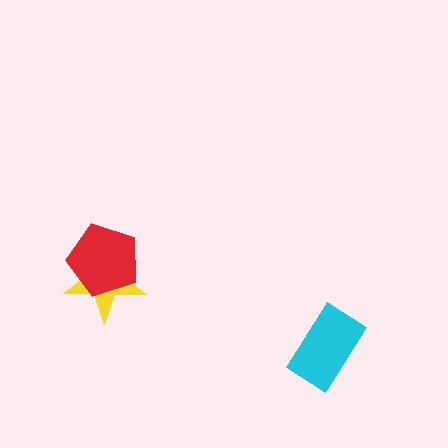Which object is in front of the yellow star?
The red pentagon is in front of the yellow star.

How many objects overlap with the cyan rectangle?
0 objects overlap with the cyan rectangle.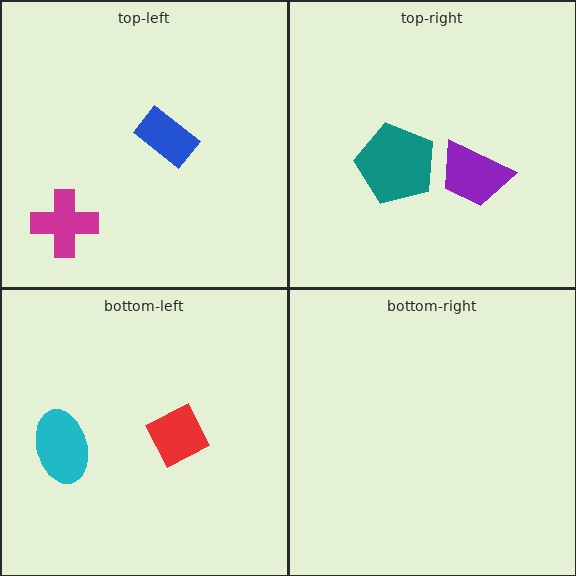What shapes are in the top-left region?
The blue rectangle, the magenta cross.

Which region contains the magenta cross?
The top-left region.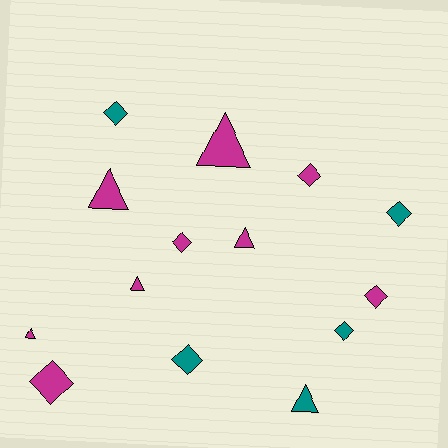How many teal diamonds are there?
There are 4 teal diamonds.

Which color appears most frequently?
Magenta, with 9 objects.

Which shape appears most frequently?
Diamond, with 8 objects.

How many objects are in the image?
There are 14 objects.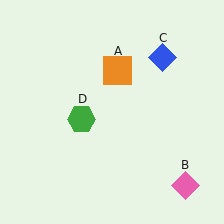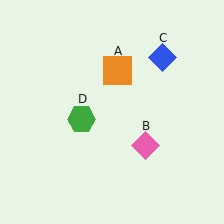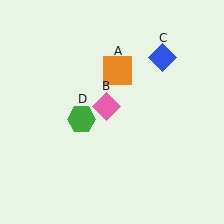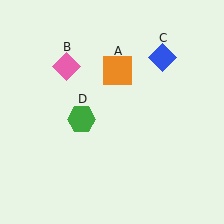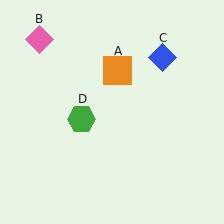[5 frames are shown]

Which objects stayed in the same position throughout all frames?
Orange square (object A) and blue diamond (object C) and green hexagon (object D) remained stationary.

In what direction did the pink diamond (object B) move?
The pink diamond (object B) moved up and to the left.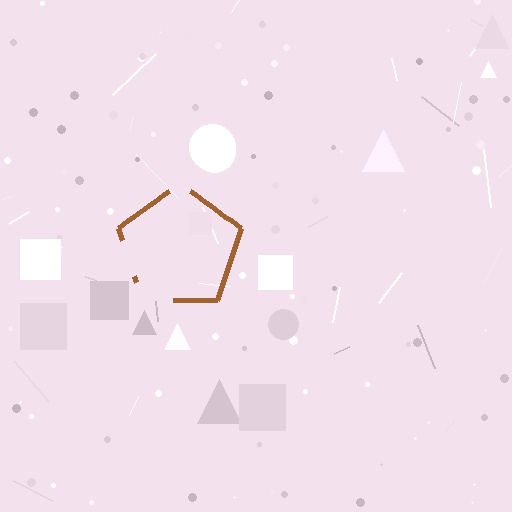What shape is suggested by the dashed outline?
The dashed outline suggests a pentagon.